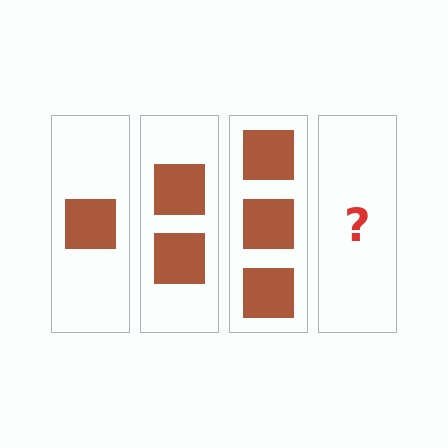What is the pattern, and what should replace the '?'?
The pattern is that each step adds one more square. The '?' should be 4 squares.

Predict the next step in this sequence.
The next step is 4 squares.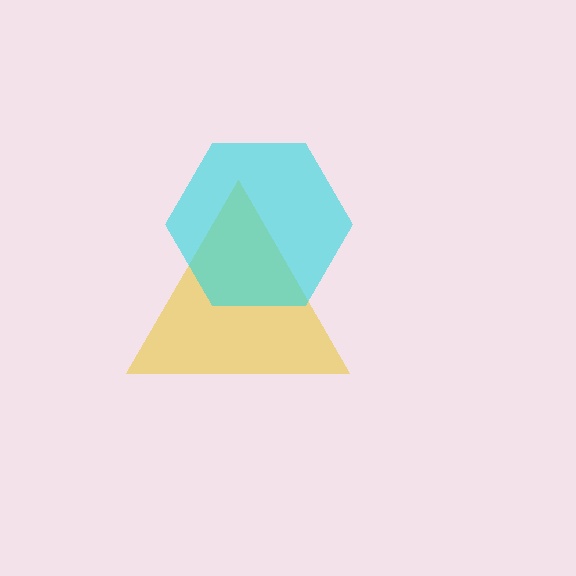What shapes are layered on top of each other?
The layered shapes are: a yellow triangle, a cyan hexagon.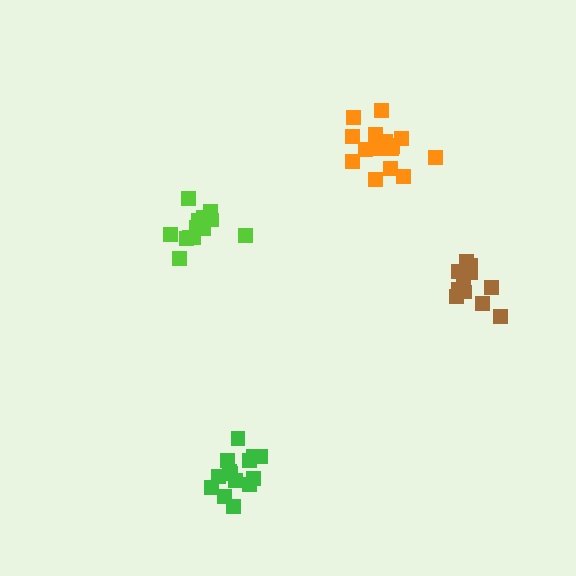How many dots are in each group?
Group 1: 17 dots, Group 2: 14 dots, Group 3: 14 dots, Group 4: 12 dots (57 total).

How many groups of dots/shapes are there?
There are 4 groups.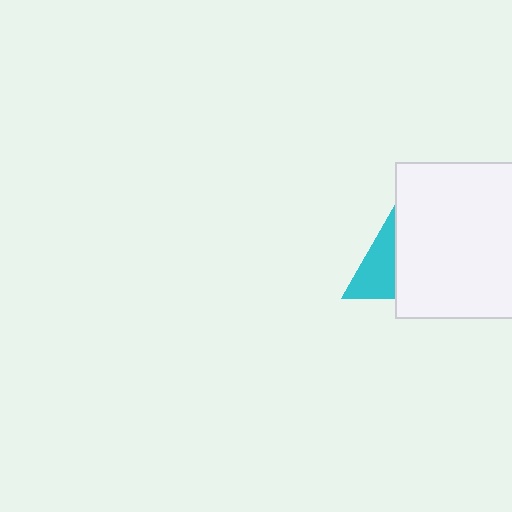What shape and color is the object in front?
The object in front is a white square.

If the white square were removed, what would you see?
You would see the complete cyan triangle.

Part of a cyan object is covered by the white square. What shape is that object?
It is a triangle.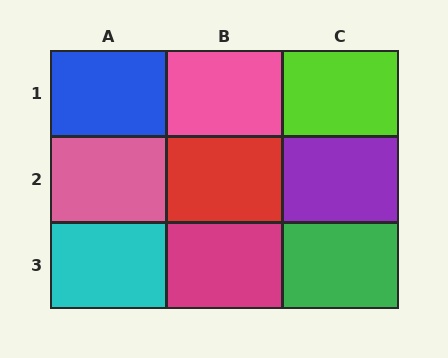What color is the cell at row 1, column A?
Blue.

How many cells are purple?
1 cell is purple.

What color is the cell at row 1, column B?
Pink.